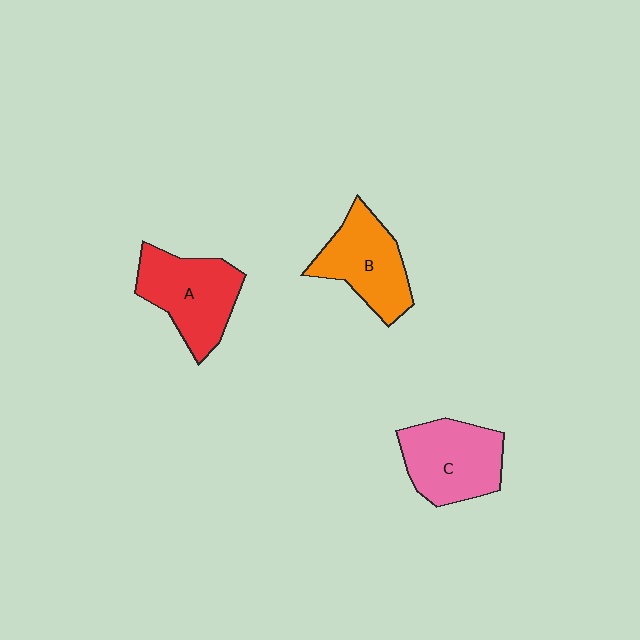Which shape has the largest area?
Shape A (red).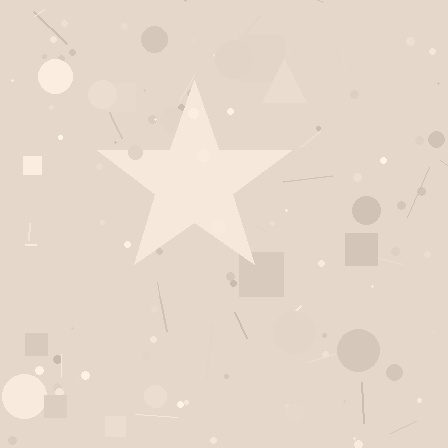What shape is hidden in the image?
A star is hidden in the image.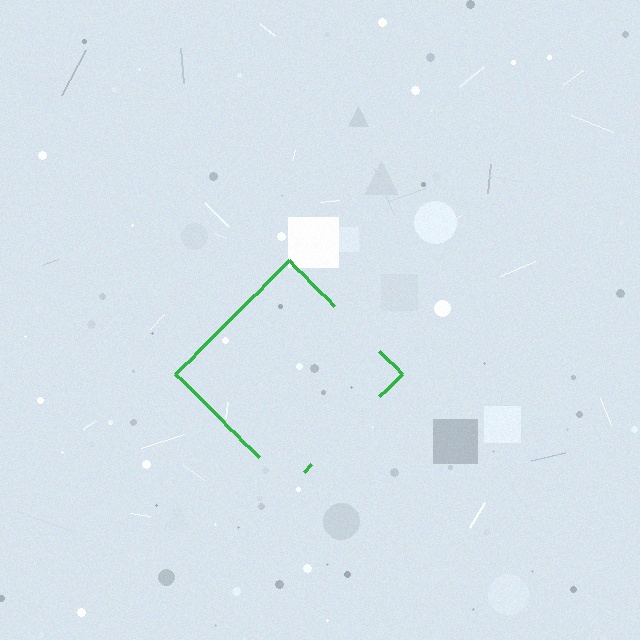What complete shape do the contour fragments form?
The contour fragments form a diamond.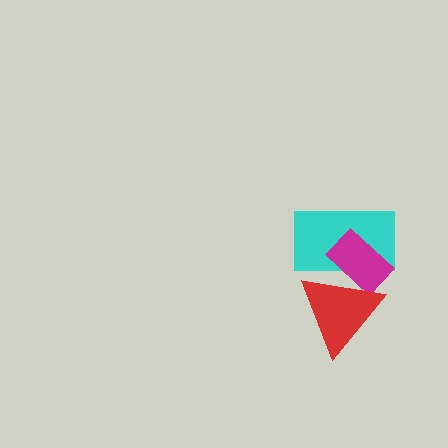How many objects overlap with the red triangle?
2 objects overlap with the red triangle.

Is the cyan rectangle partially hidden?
Yes, it is partially covered by another shape.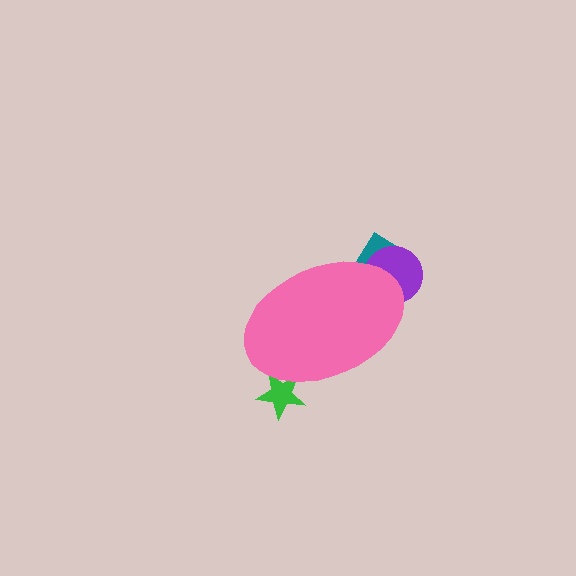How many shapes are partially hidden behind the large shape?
3 shapes are partially hidden.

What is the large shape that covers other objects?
A pink ellipse.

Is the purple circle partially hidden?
Yes, the purple circle is partially hidden behind the pink ellipse.